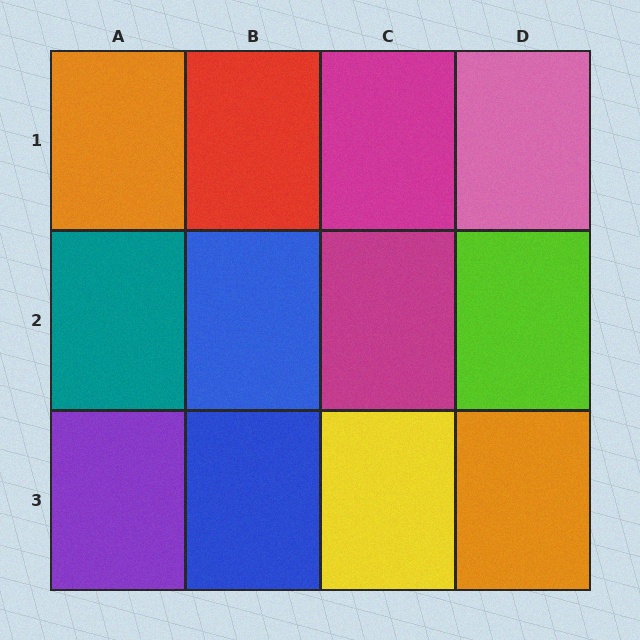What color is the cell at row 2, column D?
Lime.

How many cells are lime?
1 cell is lime.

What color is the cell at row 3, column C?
Yellow.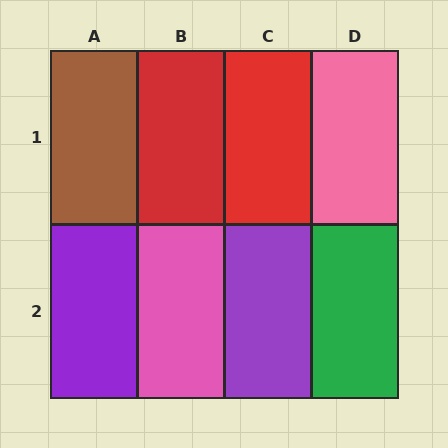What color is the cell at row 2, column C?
Purple.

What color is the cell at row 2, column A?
Purple.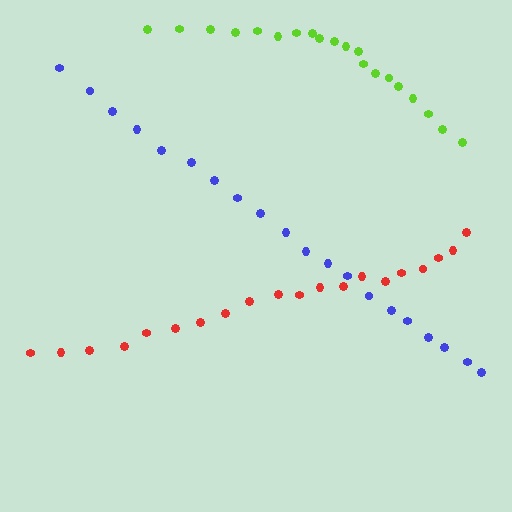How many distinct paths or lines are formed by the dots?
There are 3 distinct paths.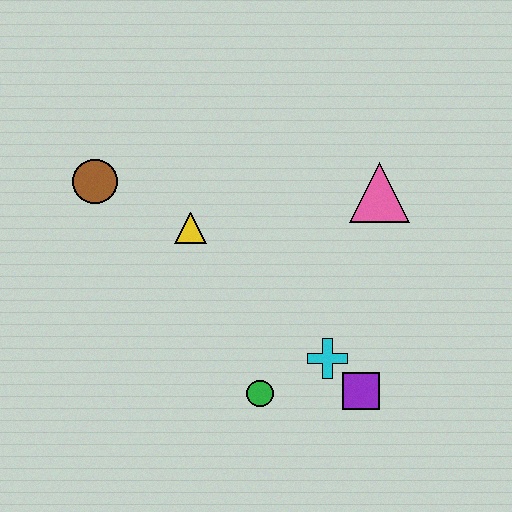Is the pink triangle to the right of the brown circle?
Yes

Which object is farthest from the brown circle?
The purple square is farthest from the brown circle.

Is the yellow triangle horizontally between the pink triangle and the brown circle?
Yes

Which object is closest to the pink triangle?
The cyan cross is closest to the pink triangle.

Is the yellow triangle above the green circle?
Yes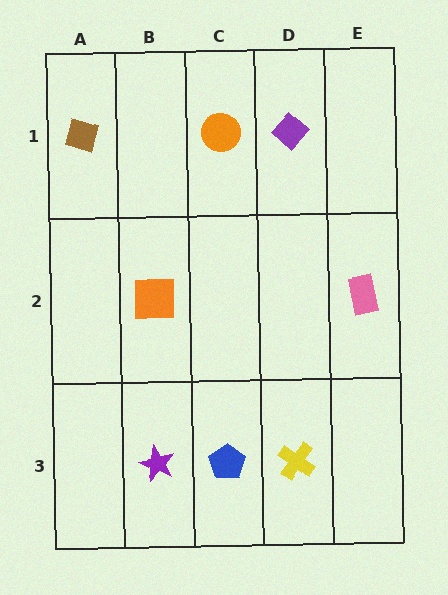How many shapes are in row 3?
3 shapes.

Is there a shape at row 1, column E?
No, that cell is empty.